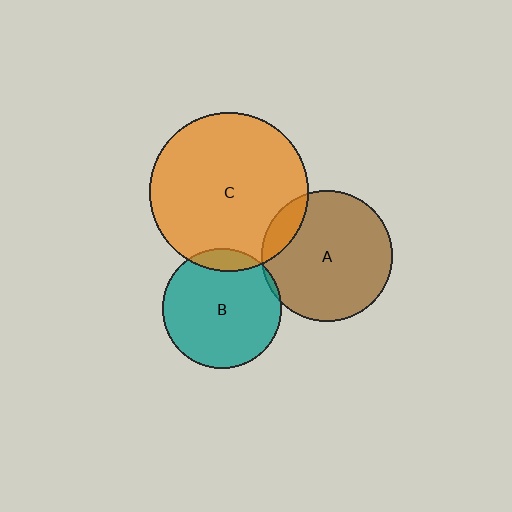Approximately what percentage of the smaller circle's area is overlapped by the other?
Approximately 10%.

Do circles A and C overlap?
Yes.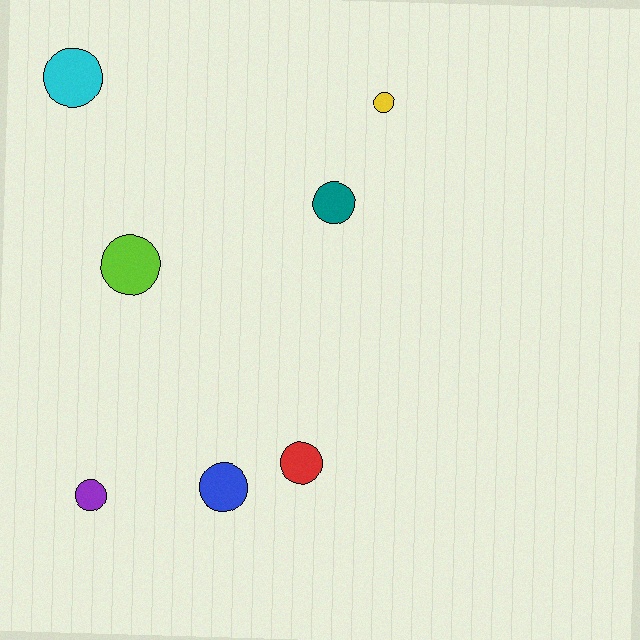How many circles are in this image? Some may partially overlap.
There are 7 circles.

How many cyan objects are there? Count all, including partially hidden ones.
There is 1 cyan object.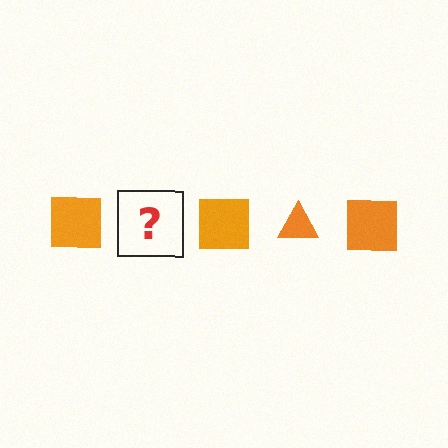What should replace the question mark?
The question mark should be replaced with an orange triangle.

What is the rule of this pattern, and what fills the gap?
The rule is that the pattern cycles through square, triangle shapes in orange. The gap should be filled with an orange triangle.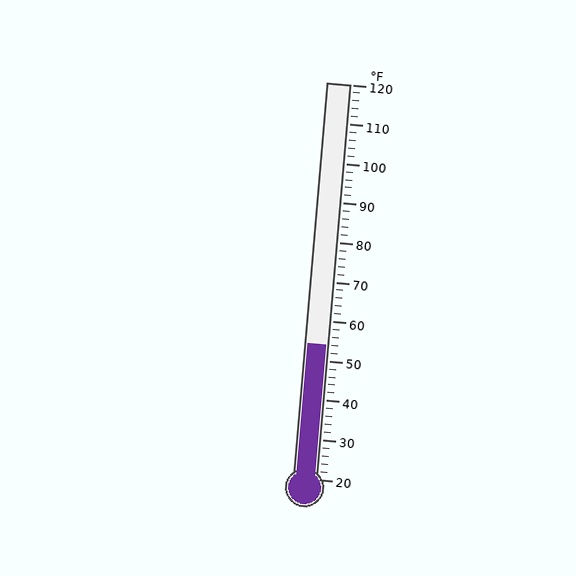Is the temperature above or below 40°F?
The temperature is above 40°F.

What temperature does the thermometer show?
The thermometer shows approximately 54°F.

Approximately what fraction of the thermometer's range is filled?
The thermometer is filled to approximately 35% of its range.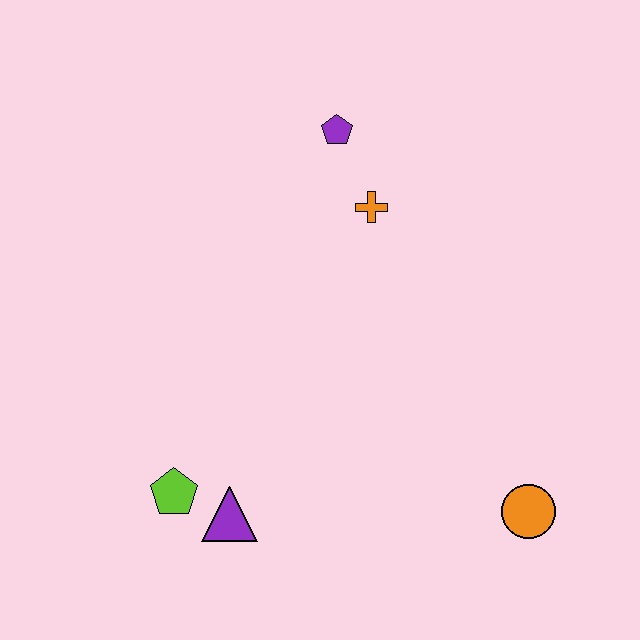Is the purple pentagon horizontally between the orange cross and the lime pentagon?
Yes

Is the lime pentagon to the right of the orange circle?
No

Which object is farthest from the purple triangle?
The purple pentagon is farthest from the purple triangle.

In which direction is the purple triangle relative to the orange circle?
The purple triangle is to the left of the orange circle.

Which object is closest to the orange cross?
The purple pentagon is closest to the orange cross.